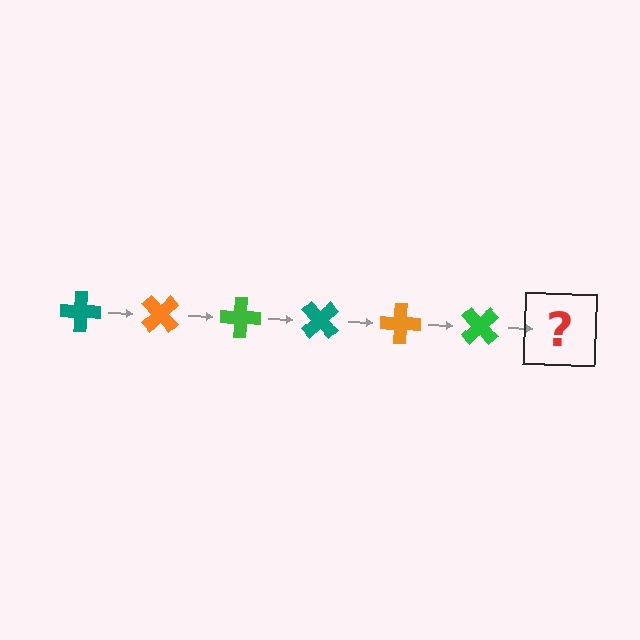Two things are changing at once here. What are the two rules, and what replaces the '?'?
The two rules are that it rotates 45 degrees each step and the color cycles through teal, orange, and green. The '?' should be a teal cross, rotated 270 degrees from the start.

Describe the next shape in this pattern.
It should be a teal cross, rotated 270 degrees from the start.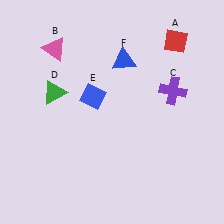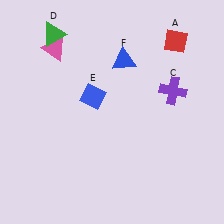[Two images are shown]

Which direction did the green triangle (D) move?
The green triangle (D) moved up.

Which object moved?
The green triangle (D) moved up.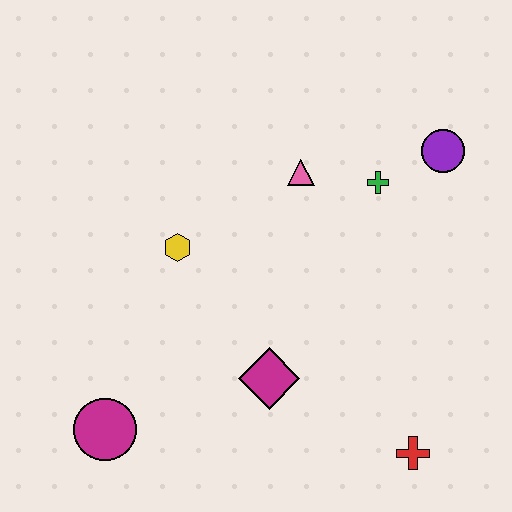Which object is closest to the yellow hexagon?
The pink triangle is closest to the yellow hexagon.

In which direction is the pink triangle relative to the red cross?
The pink triangle is above the red cross.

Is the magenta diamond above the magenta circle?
Yes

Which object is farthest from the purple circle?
The magenta circle is farthest from the purple circle.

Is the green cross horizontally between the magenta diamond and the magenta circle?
No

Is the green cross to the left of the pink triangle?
No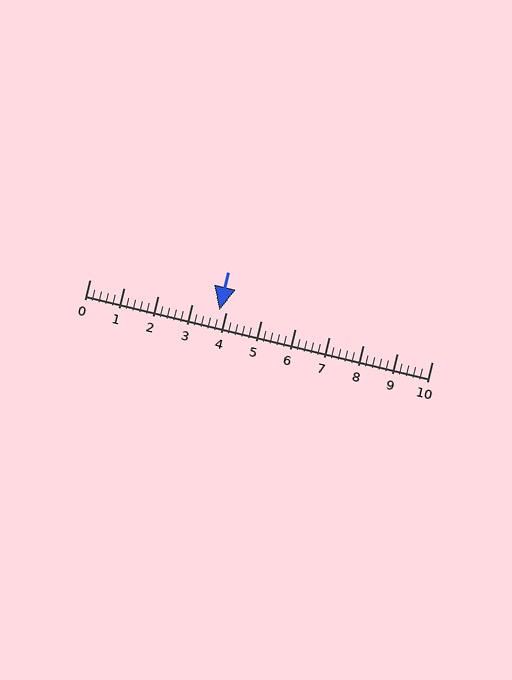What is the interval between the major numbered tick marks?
The major tick marks are spaced 1 units apart.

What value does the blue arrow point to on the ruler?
The blue arrow points to approximately 3.8.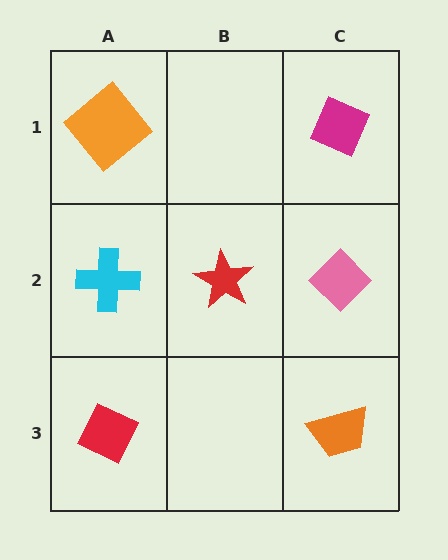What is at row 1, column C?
A magenta diamond.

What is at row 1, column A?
An orange diamond.